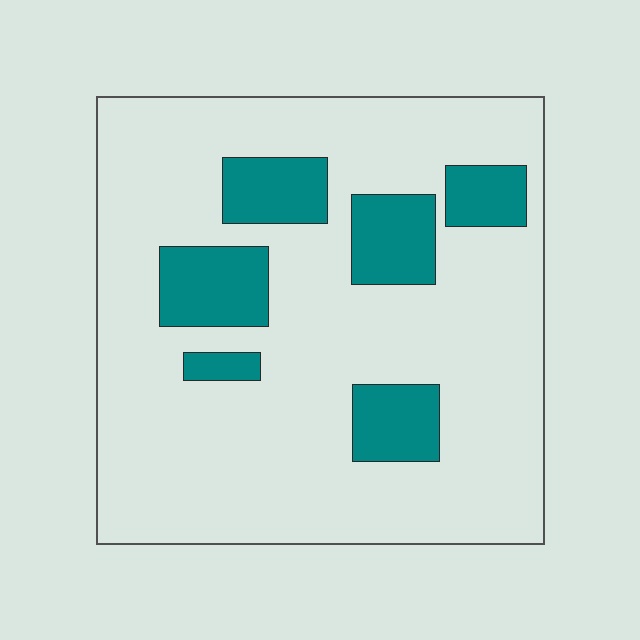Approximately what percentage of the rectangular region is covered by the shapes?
Approximately 20%.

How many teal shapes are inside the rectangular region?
6.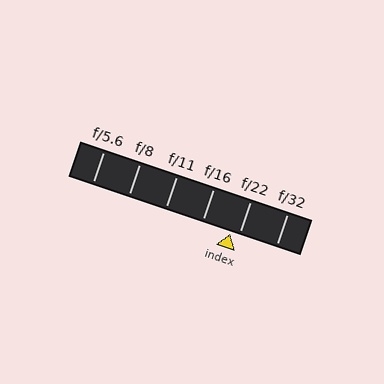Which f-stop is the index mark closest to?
The index mark is closest to f/22.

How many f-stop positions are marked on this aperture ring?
There are 6 f-stop positions marked.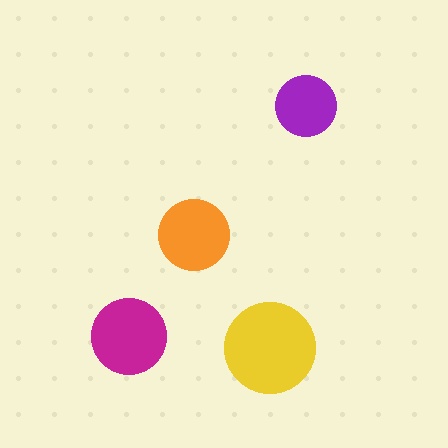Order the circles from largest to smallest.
the yellow one, the magenta one, the orange one, the purple one.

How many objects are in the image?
There are 4 objects in the image.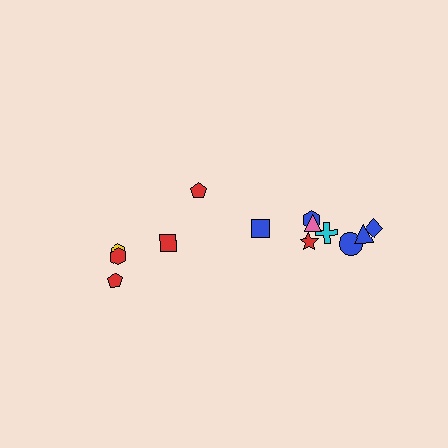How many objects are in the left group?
There are 5 objects.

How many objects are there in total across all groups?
There are 13 objects.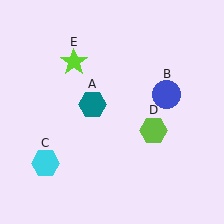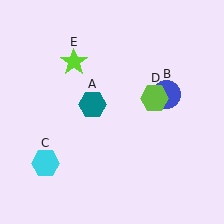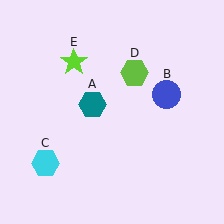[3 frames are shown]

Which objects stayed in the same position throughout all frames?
Teal hexagon (object A) and blue circle (object B) and cyan hexagon (object C) and lime star (object E) remained stationary.